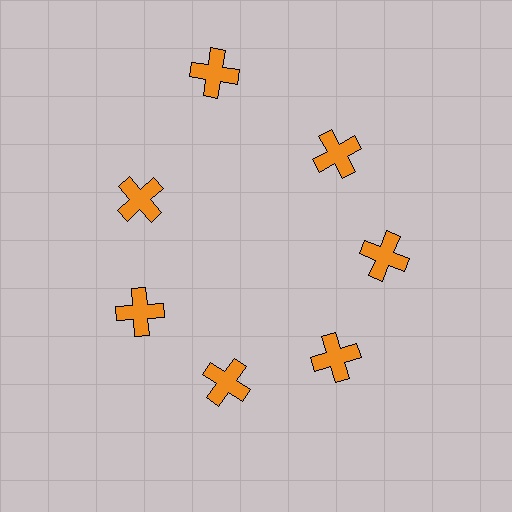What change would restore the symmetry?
The symmetry would be restored by moving it inward, back onto the ring so that all 7 crosses sit at equal angles and equal distance from the center.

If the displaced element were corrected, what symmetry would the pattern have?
It would have 7-fold rotational symmetry — the pattern would map onto itself every 51 degrees.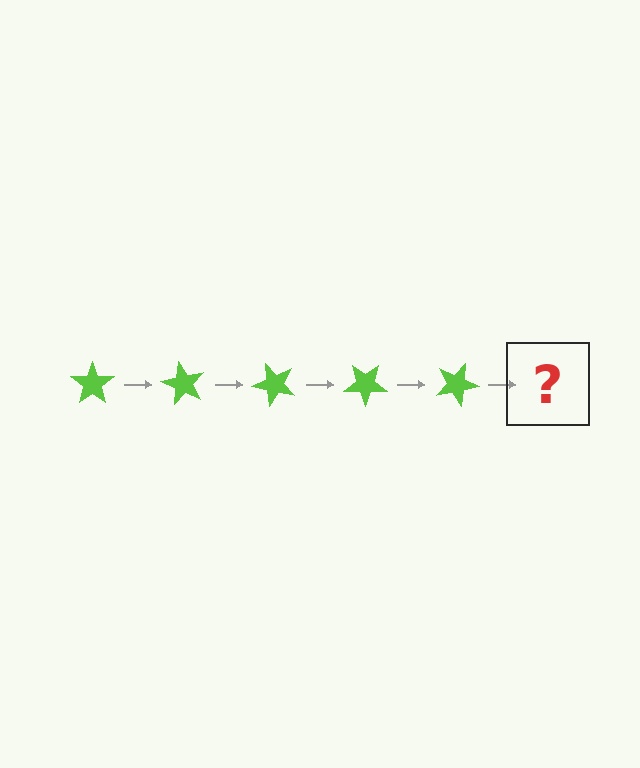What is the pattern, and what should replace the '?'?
The pattern is that the star rotates 60 degrees each step. The '?' should be a lime star rotated 300 degrees.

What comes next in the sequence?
The next element should be a lime star rotated 300 degrees.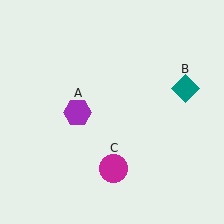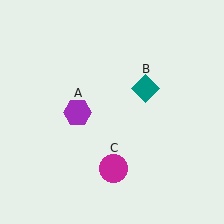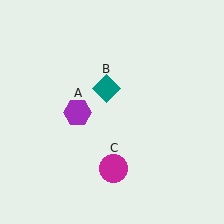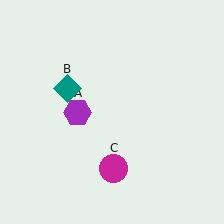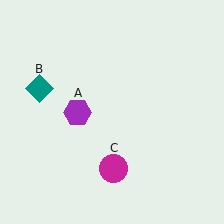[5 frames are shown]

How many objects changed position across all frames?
1 object changed position: teal diamond (object B).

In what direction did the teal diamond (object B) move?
The teal diamond (object B) moved left.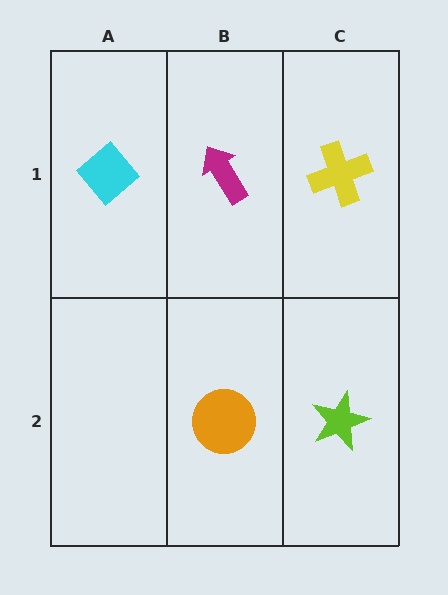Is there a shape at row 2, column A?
No, that cell is empty.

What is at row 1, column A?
A cyan diamond.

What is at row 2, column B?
An orange circle.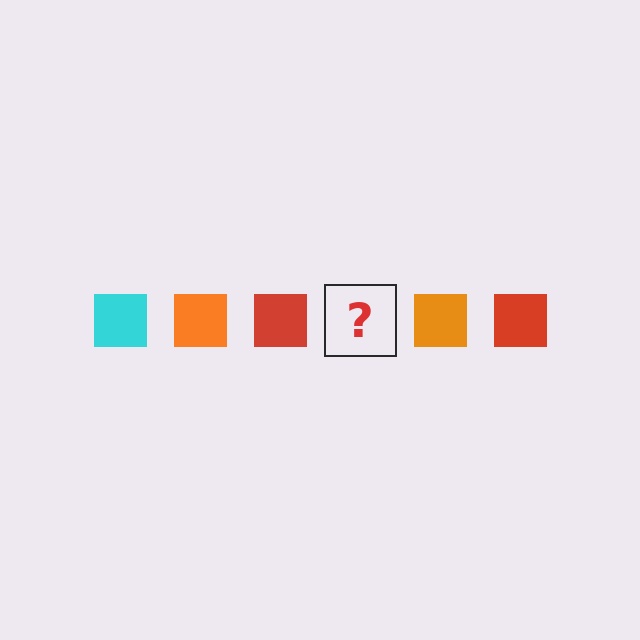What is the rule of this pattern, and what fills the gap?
The rule is that the pattern cycles through cyan, orange, red squares. The gap should be filled with a cyan square.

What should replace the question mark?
The question mark should be replaced with a cyan square.